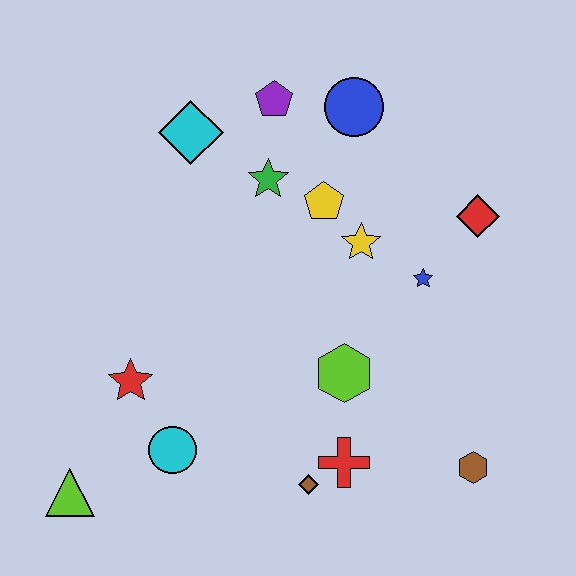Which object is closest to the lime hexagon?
The red cross is closest to the lime hexagon.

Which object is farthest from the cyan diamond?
The brown hexagon is farthest from the cyan diamond.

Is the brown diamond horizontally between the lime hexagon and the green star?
Yes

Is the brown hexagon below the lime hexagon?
Yes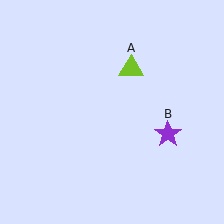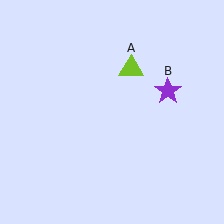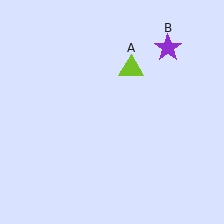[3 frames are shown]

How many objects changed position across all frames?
1 object changed position: purple star (object B).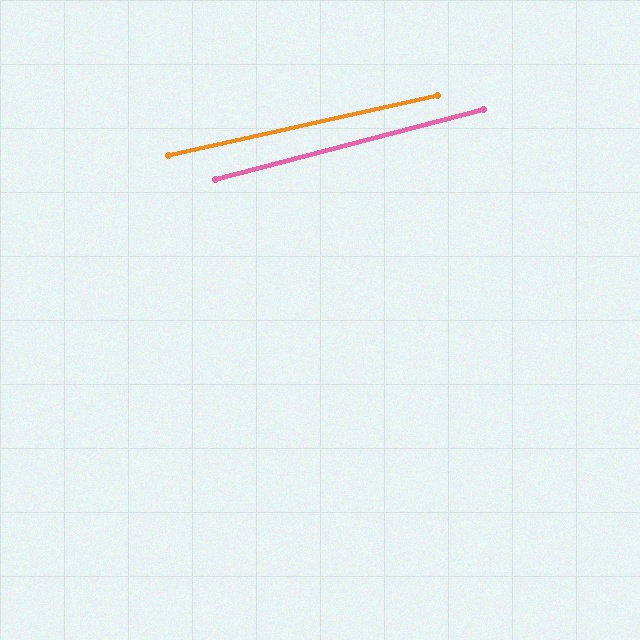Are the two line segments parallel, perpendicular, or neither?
Parallel — their directions differ by only 1.9°.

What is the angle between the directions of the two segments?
Approximately 2 degrees.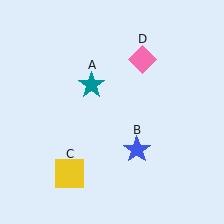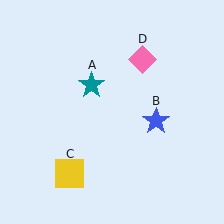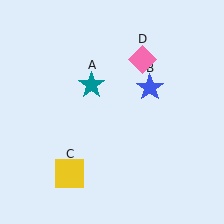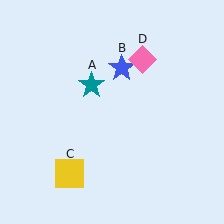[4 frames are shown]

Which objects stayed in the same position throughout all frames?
Teal star (object A) and yellow square (object C) and pink diamond (object D) remained stationary.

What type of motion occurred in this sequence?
The blue star (object B) rotated counterclockwise around the center of the scene.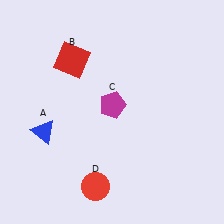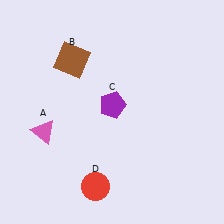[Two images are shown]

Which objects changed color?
A changed from blue to pink. B changed from red to brown. C changed from magenta to purple.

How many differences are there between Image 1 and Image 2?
There are 3 differences between the two images.